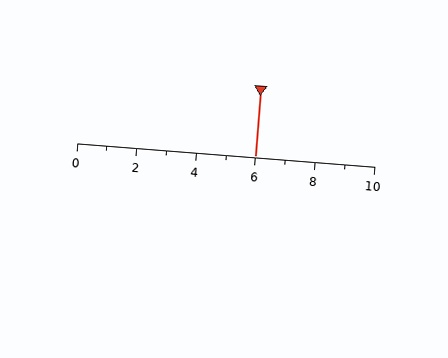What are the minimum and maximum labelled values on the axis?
The axis runs from 0 to 10.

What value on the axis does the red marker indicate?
The marker indicates approximately 6.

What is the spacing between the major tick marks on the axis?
The major ticks are spaced 2 apart.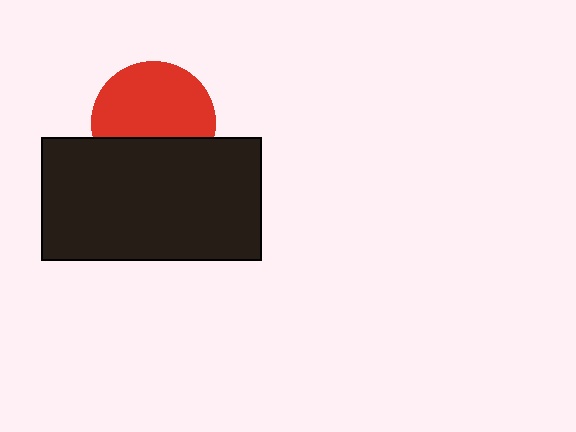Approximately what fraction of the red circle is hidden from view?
Roughly 35% of the red circle is hidden behind the black rectangle.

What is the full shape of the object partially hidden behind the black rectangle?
The partially hidden object is a red circle.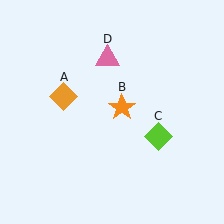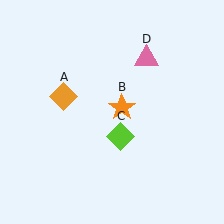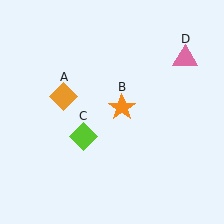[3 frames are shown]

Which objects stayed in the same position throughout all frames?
Orange diamond (object A) and orange star (object B) remained stationary.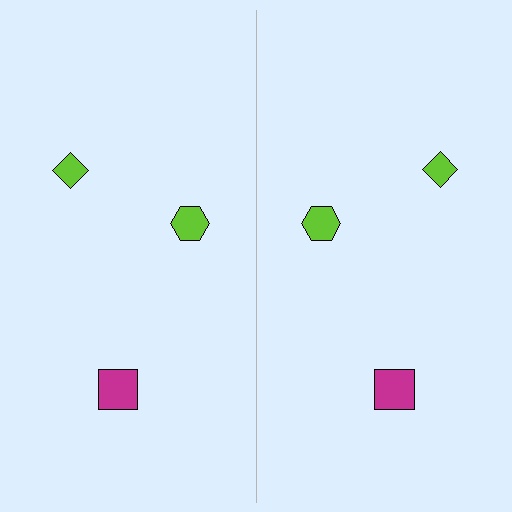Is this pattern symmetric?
Yes, this pattern has bilateral (reflection) symmetry.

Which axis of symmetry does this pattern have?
The pattern has a vertical axis of symmetry running through the center of the image.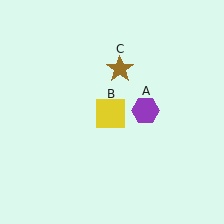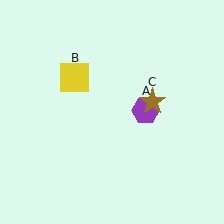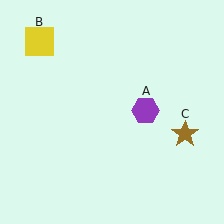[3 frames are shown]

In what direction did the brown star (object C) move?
The brown star (object C) moved down and to the right.